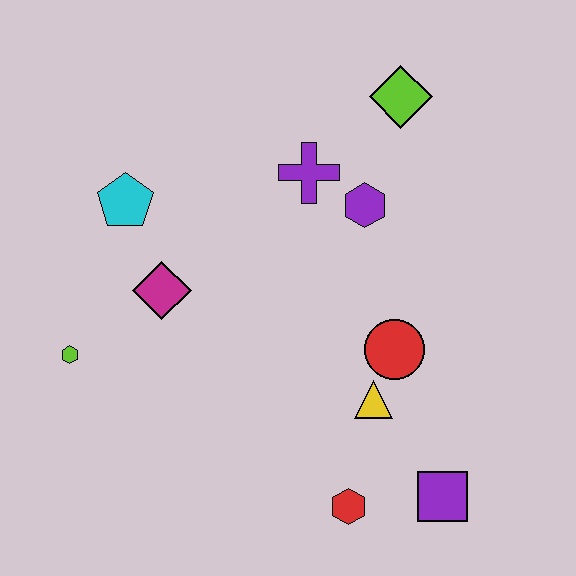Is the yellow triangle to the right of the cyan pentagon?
Yes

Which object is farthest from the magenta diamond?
The purple square is farthest from the magenta diamond.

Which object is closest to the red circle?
The yellow triangle is closest to the red circle.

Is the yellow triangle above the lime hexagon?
No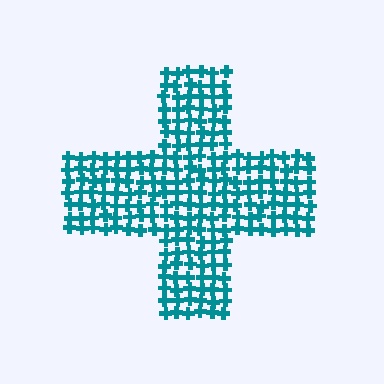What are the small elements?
The small elements are crosses.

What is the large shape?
The large shape is a cross.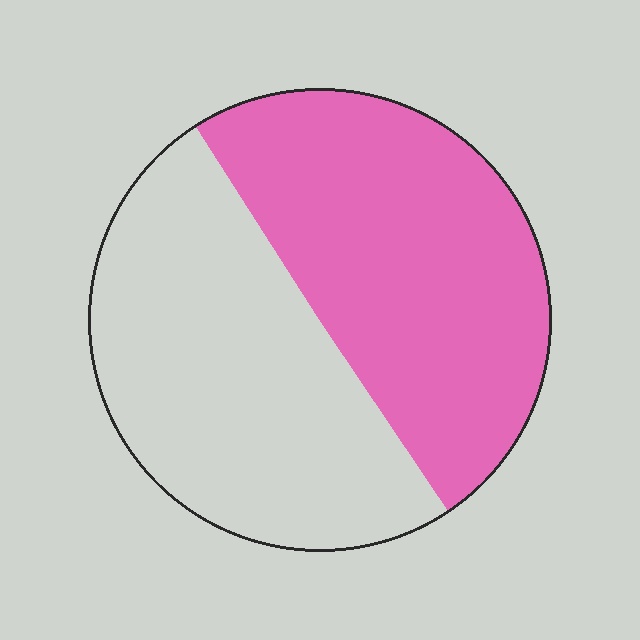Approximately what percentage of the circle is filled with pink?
Approximately 50%.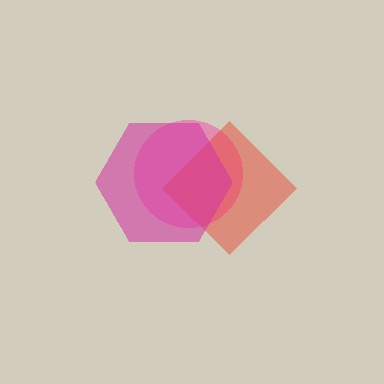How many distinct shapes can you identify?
There are 3 distinct shapes: a pink circle, a red diamond, a magenta hexagon.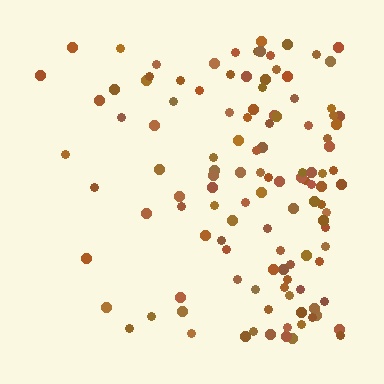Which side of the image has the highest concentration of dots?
The right.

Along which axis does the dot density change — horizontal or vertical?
Horizontal.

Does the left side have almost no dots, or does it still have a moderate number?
Still a moderate number, just noticeably fewer than the right.